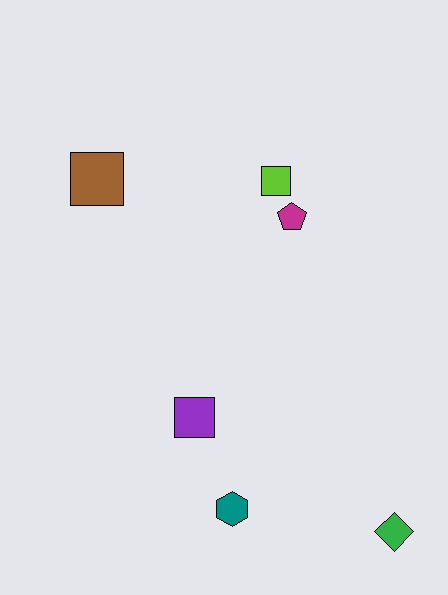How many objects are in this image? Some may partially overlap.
There are 6 objects.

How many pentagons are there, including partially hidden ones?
There is 1 pentagon.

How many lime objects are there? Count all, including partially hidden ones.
There is 1 lime object.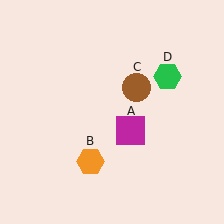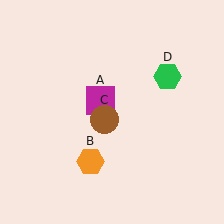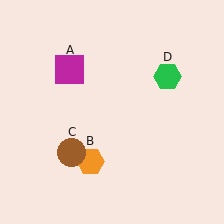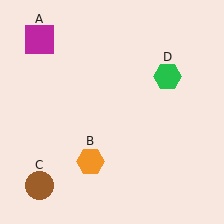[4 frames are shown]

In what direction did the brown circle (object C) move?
The brown circle (object C) moved down and to the left.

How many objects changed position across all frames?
2 objects changed position: magenta square (object A), brown circle (object C).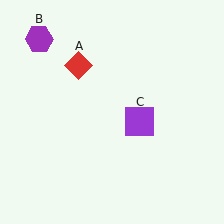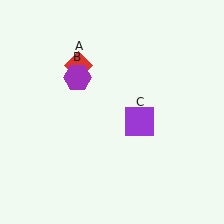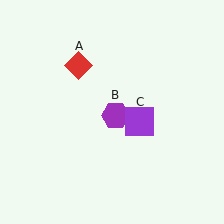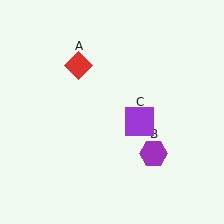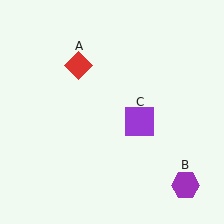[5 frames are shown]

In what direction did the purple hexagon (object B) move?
The purple hexagon (object B) moved down and to the right.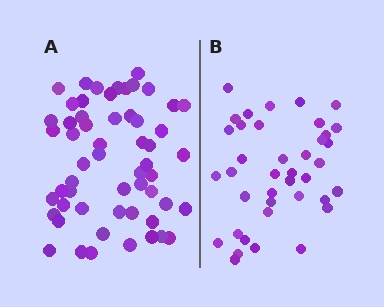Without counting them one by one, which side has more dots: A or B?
Region A (the left region) has more dots.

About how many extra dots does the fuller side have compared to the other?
Region A has approximately 15 more dots than region B.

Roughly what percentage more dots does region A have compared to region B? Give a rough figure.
About 45% more.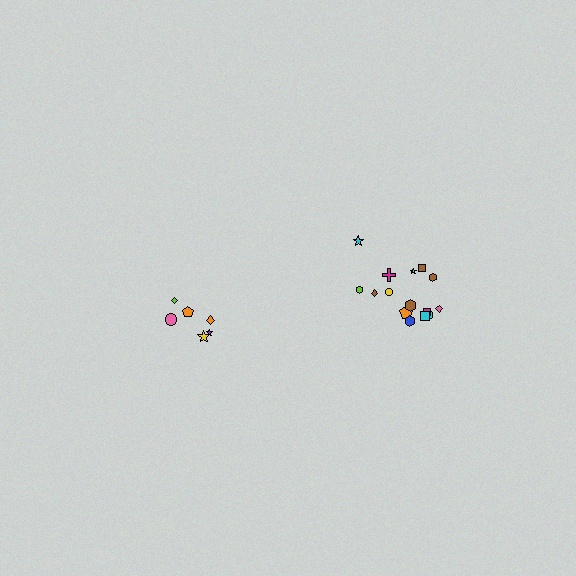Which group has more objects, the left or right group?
The right group.